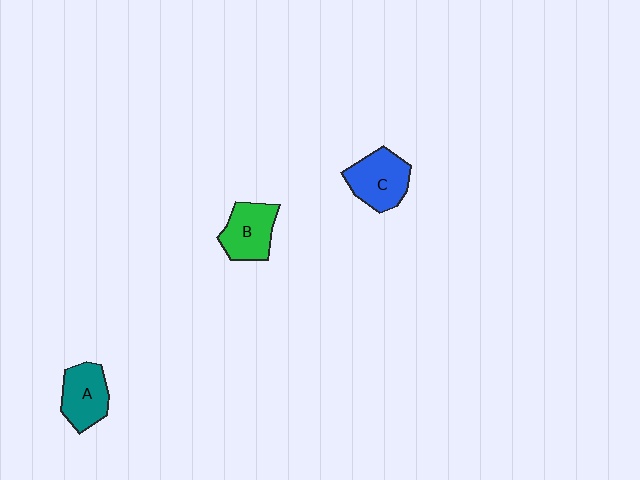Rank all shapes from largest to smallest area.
From largest to smallest: C (blue), B (green), A (teal).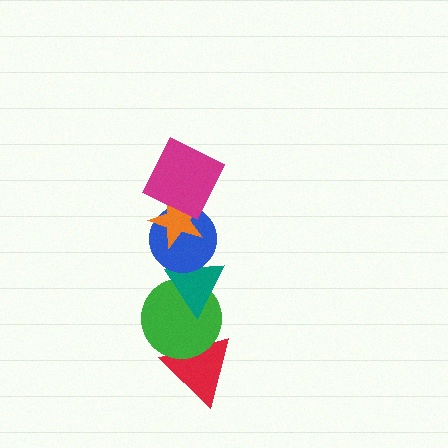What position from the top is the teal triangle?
The teal triangle is 4th from the top.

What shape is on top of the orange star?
The magenta square is on top of the orange star.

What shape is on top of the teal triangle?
The blue circle is on top of the teal triangle.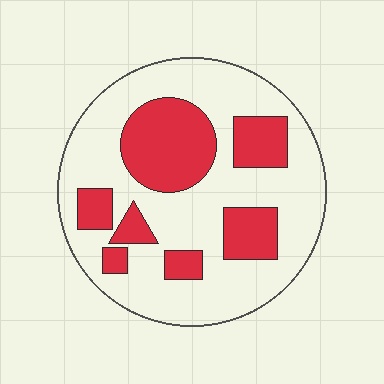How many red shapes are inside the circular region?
7.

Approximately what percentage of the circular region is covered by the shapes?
Approximately 30%.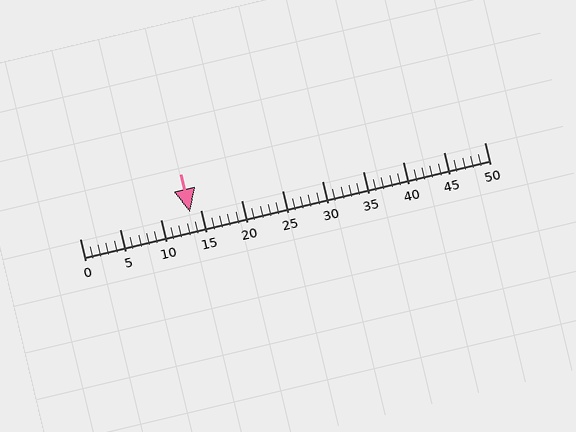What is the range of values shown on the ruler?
The ruler shows values from 0 to 50.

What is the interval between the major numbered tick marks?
The major tick marks are spaced 5 units apart.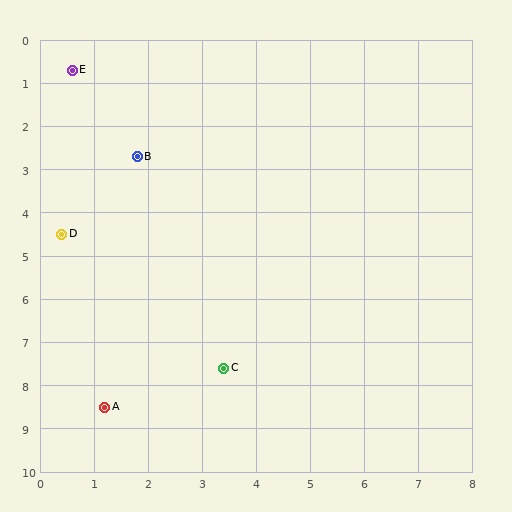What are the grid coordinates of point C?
Point C is at approximately (3.4, 7.6).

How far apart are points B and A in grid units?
Points B and A are about 5.8 grid units apart.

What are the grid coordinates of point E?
Point E is at approximately (0.6, 0.7).